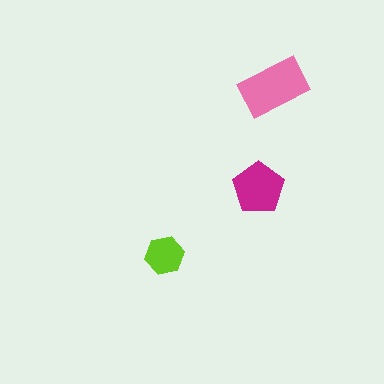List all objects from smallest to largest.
The lime hexagon, the magenta pentagon, the pink rectangle.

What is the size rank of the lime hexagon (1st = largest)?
3rd.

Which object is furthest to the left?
The lime hexagon is leftmost.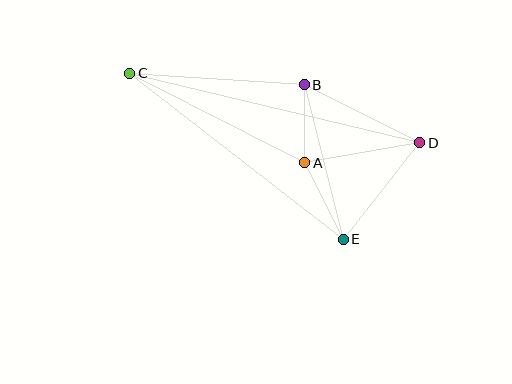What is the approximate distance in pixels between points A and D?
The distance between A and D is approximately 117 pixels.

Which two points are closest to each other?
Points A and B are closest to each other.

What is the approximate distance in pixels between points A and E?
The distance between A and E is approximately 86 pixels.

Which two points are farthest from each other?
Points C and D are farthest from each other.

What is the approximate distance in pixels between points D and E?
The distance between D and E is approximately 123 pixels.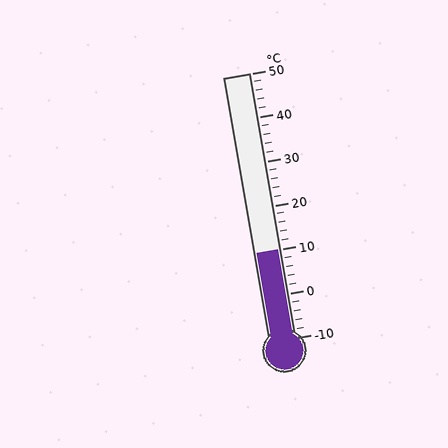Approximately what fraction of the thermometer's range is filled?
The thermometer is filled to approximately 35% of its range.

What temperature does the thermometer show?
The thermometer shows approximately 10°C.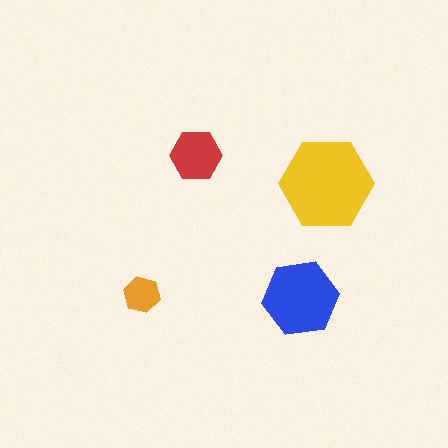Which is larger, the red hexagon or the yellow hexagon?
The yellow one.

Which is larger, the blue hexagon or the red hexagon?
The blue one.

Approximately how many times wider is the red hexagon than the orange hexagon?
About 1.5 times wider.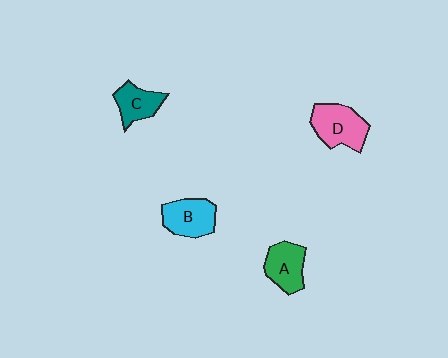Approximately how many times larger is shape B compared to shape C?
Approximately 1.3 times.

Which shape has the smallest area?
Shape C (teal).